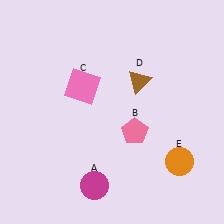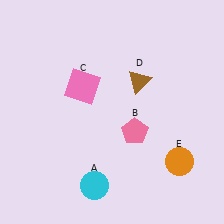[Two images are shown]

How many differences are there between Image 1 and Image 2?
There is 1 difference between the two images.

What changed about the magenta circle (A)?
In Image 1, A is magenta. In Image 2, it changed to cyan.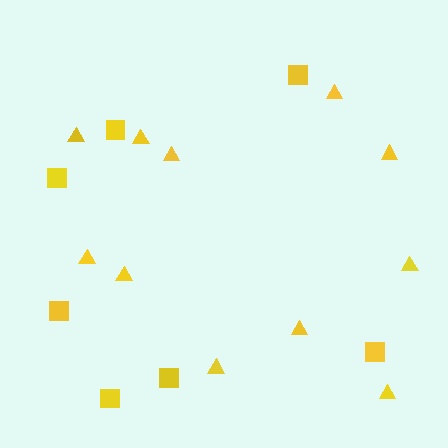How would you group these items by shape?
There are 2 groups: one group of squares (7) and one group of triangles (11).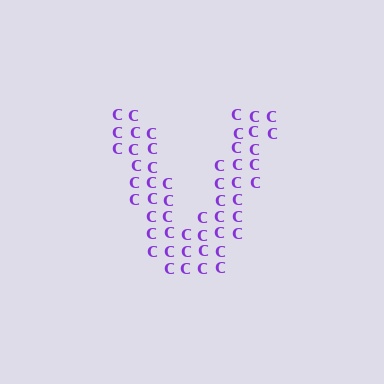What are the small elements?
The small elements are letter C's.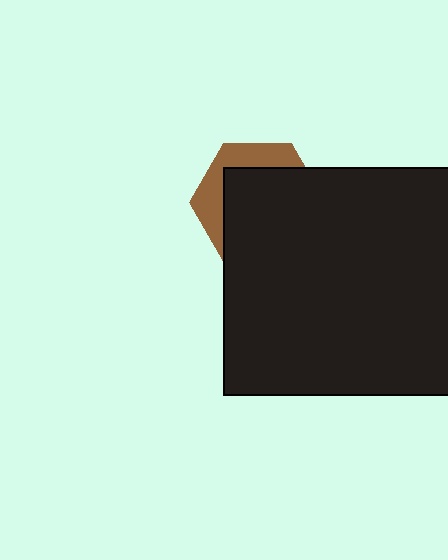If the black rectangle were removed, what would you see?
You would see the complete brown hexagon.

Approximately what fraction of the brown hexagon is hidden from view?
Roughly 68% of the brown hexagon is hidden behind the black rectangle.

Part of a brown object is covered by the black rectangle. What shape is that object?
It is a hexagon.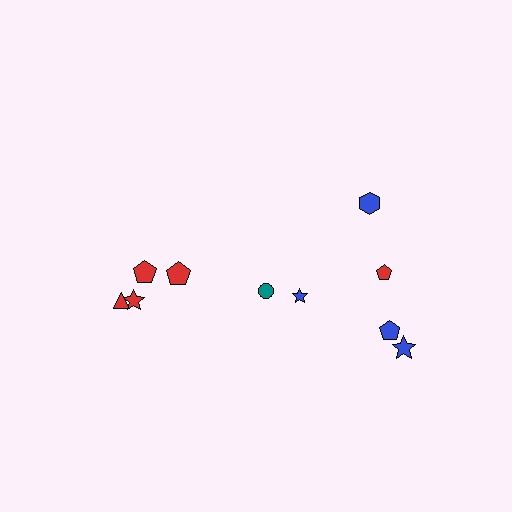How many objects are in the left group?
There are 4 objects.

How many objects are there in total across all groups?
There are 10 objects.